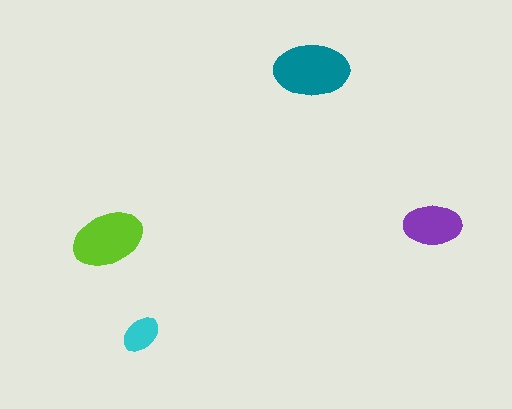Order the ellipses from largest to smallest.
the teal one, the lime one, the purple one, the cyan one.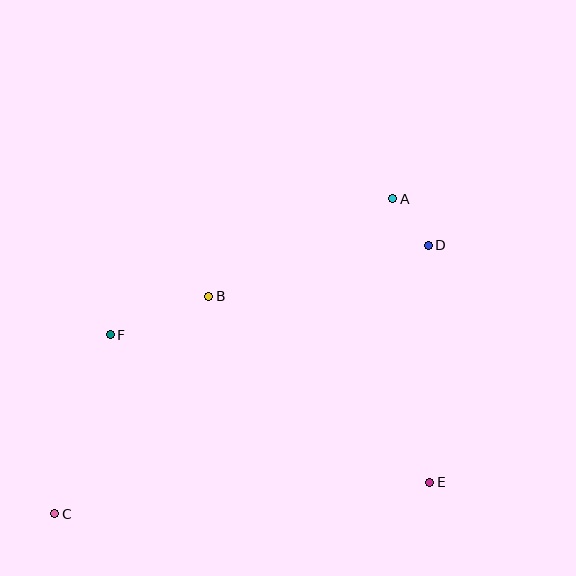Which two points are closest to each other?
Points A and D are closest to each other.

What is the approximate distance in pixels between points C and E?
The distance between C and E is approximately 376 pixels.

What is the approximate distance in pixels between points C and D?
The distance between C and D is approximately 460 pixels.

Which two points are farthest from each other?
Points A and C are farthest from each other.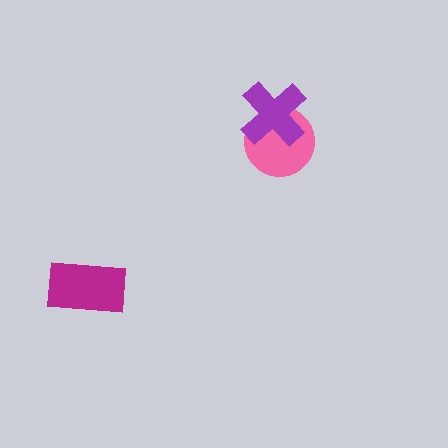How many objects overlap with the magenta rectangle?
0 objects overlap with the magenta rectangle.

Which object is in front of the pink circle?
The purple cross is in front of the pink circle.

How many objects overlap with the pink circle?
1 object overlaps with the pink circle.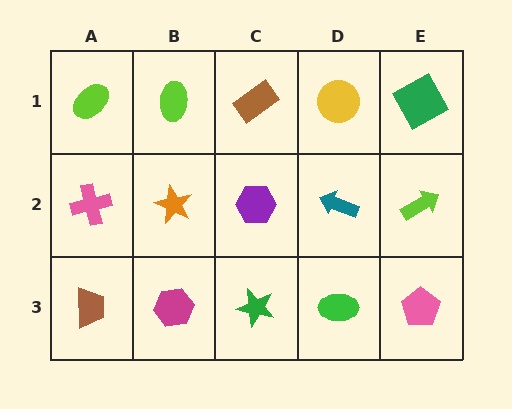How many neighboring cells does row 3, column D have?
3.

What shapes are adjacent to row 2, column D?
A yellow circle (row 1, column D), a green ellipse (row 3, column D), a purple hexagon (row 2, column C), a lime arrow (row 2, column E).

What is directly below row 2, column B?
A magenta hexagon.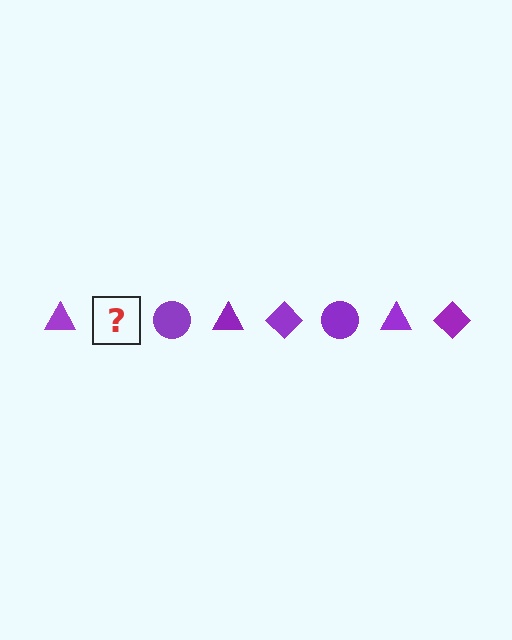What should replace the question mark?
The question mark should be replaced with a purple diamond.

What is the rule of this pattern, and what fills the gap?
The rule is that the pattern cycles through triangle, diamond, circle shapes in purple. The gap should be filled with a purple diamond.